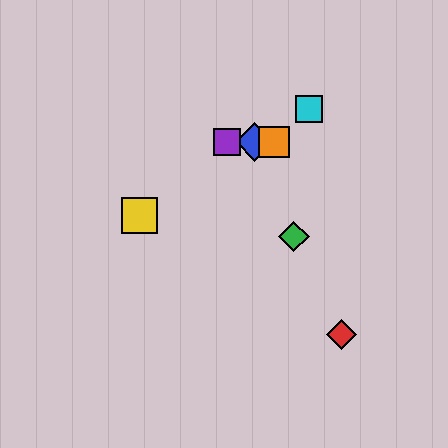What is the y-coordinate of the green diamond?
The green diamond is at y≈236.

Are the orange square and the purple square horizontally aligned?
Yes, both are at y≈142.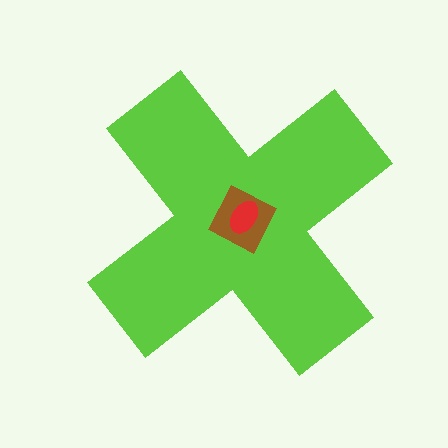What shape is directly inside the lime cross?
The brown diamond.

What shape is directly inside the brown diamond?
The red ellipse.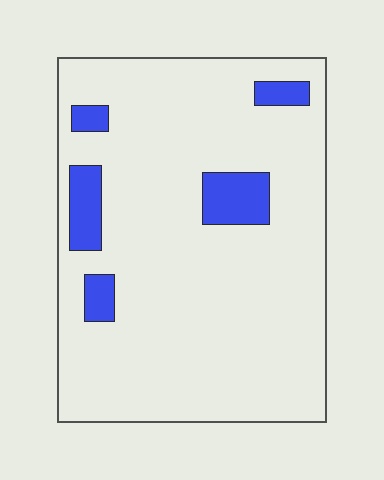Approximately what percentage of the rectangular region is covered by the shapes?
Approximately 10%.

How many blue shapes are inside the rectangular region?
5.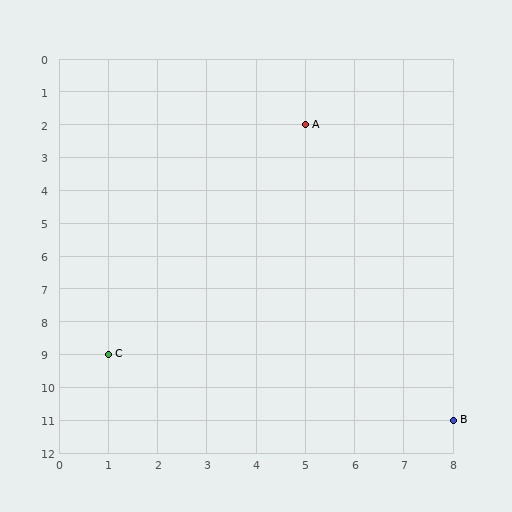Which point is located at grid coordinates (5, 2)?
Point A is at (5, 2).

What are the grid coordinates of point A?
Point A is at grid coordinates (5, 2).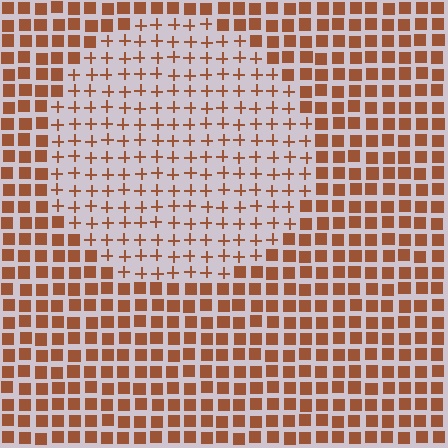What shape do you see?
I see a circle.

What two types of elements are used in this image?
The image uses plus signs inside the circle region and squares outside it.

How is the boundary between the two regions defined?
The boundary is defined by a change in element shape: plus signs inside vs. squares outside. All elements share the same color and spacing.